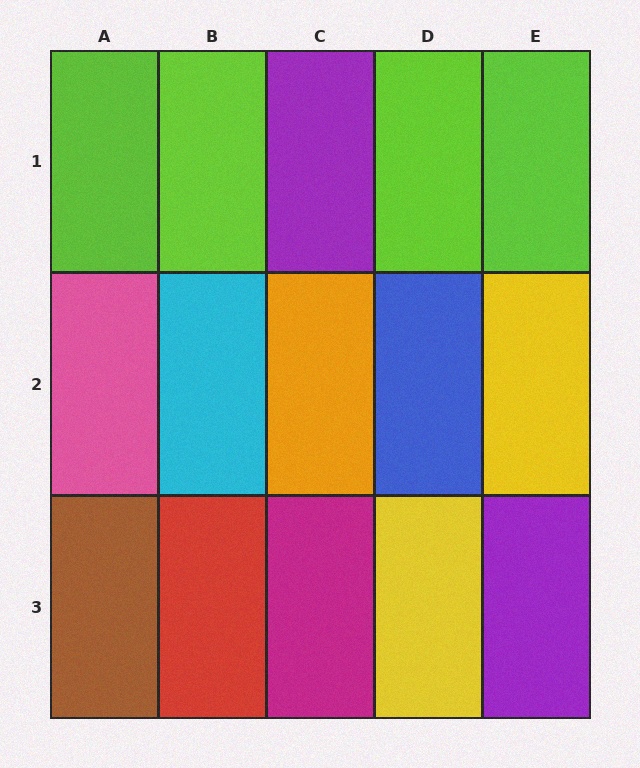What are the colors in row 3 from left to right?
Brown, red, magenta, yellow, purple.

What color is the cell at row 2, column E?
Yellow.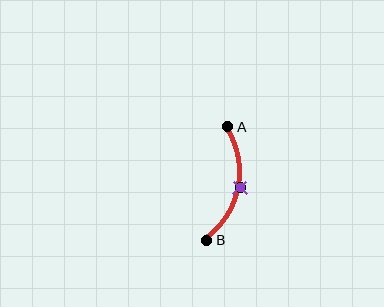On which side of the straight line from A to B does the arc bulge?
The arc bulges to the right of the straight line connecting A and B.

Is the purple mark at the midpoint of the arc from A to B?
Yes. The purple mark lies on the arc at equal arc-length from both A and B — it is the arc midpoint.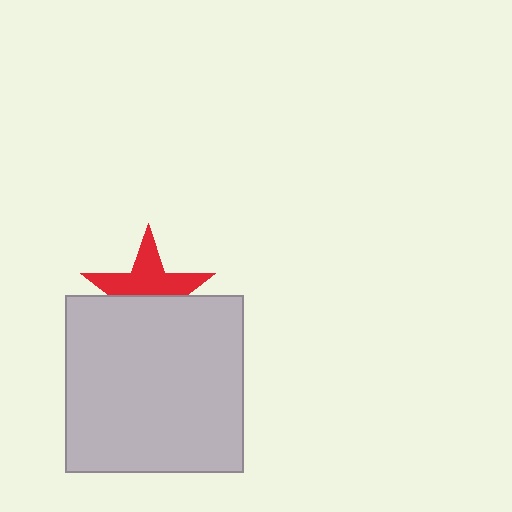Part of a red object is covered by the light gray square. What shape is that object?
It is a star.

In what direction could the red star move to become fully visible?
The red star could move up. That would shift it out from behind the light gray square entirely.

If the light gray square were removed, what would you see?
You would see the complete red star.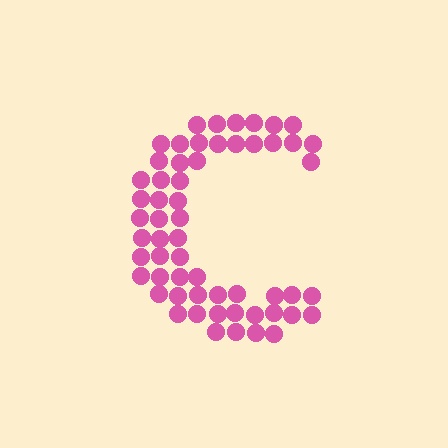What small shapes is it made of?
It is made of small circles.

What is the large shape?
The large shape is the letter C.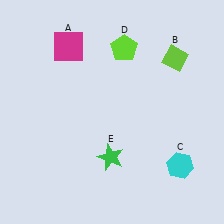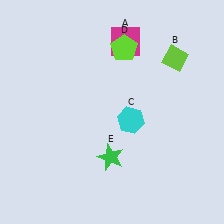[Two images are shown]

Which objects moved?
The objects that moved are: the magenta square (A), the cyan hexagon (C).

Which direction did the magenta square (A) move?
The magenta square (A) moved right.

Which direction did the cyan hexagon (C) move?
The cyan hexagon (C) moved left.